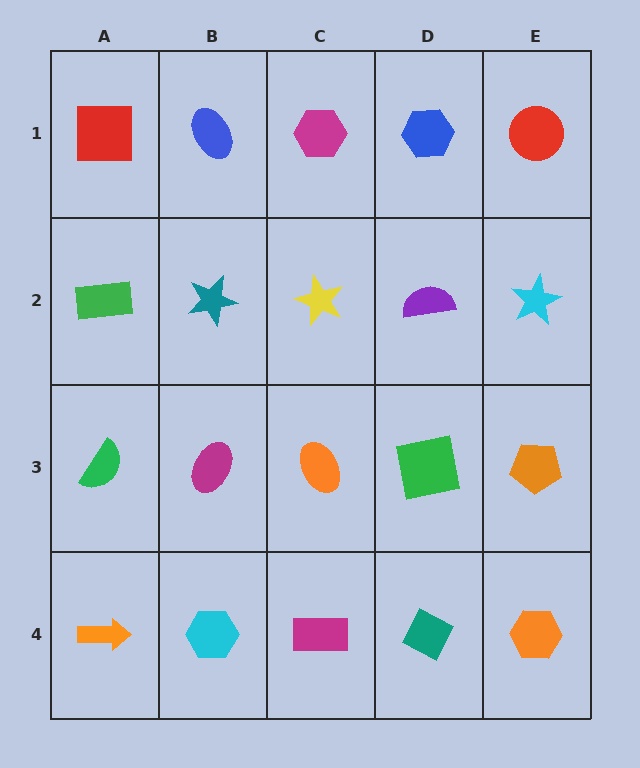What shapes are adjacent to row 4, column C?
An orange ellipse (row 3, column C), a cyan hexagon (row 4, column B), a teal diamond (row 4, column D).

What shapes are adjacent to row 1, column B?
A teal star (row 2, column B), a red square (row 1, column A), a magenta hexagon (row 1, column C).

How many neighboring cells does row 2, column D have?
4.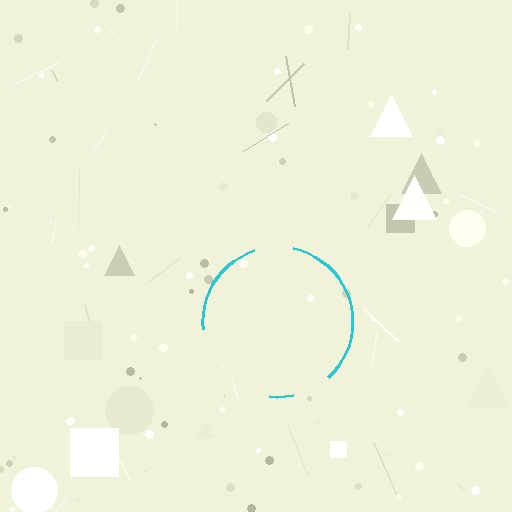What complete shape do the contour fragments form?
The contour fragments form a circle.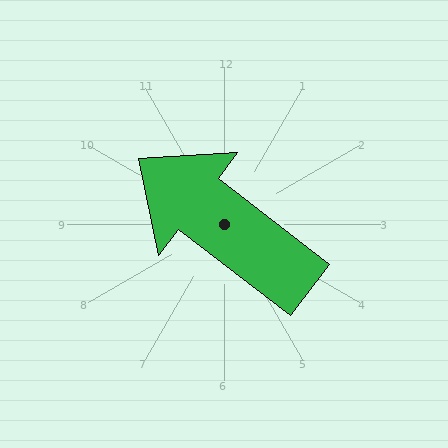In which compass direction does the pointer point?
Northwest.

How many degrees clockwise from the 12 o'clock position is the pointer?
Approximately 308 degrees.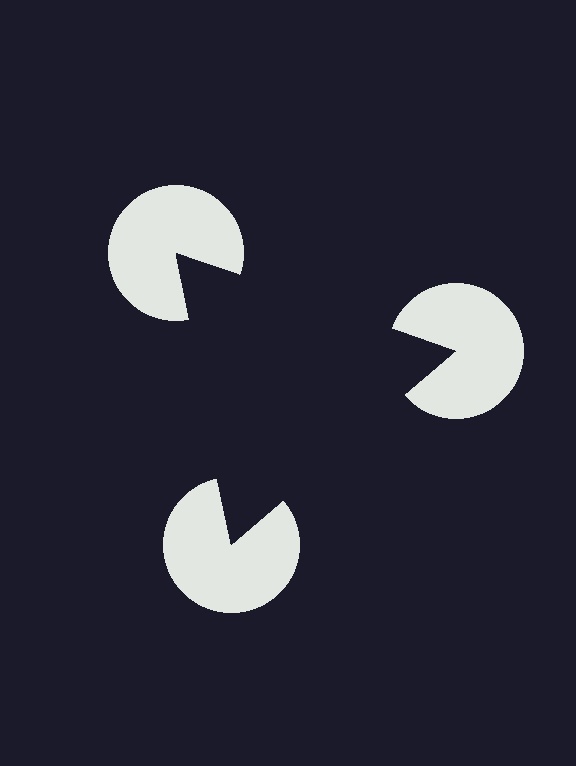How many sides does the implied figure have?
3 sides.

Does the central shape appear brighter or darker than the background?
It typically appears slightly darker than the background, even though no actual brightness change is drawn.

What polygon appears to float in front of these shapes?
An illusory triangle — its edges are inferred from the aligned wedge cuts in the pac-man discs, not physically drawn.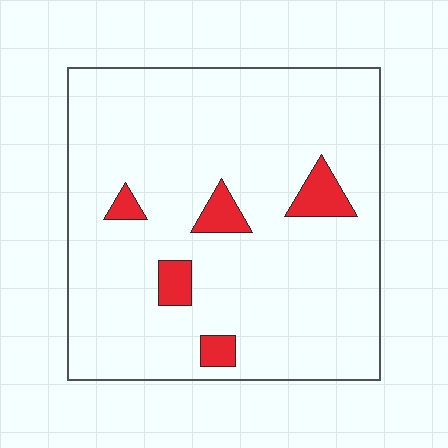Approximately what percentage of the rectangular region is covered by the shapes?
Approximately 10%.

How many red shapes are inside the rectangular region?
5.